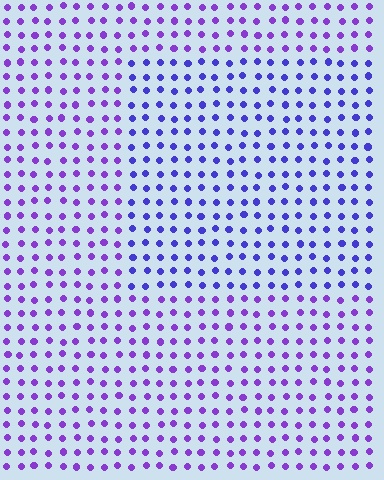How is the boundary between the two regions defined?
The boundary is defined purely by a slight shift in hue (about 28 degrees). Spacing, size, and orientation are identical on both sides.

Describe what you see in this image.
The image is filled with small purple elements in a uniform arrangement. A rectangle-shaped region is visible where the elements are tinted to a slightly different hue, forming a subtle color boundary.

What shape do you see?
I see a rectangle.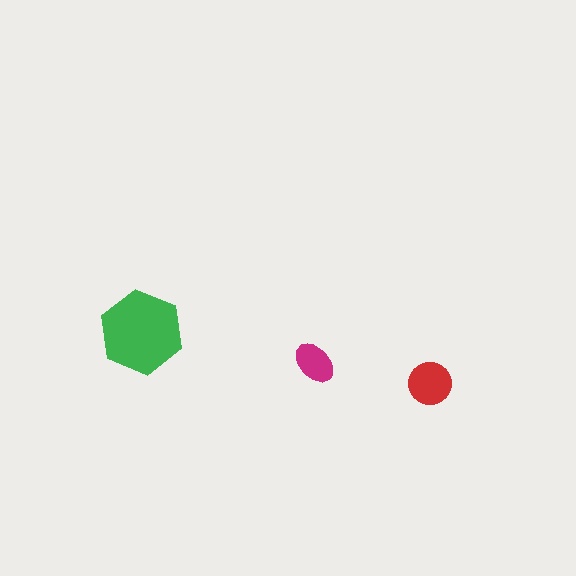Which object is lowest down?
The red circle is bottommost.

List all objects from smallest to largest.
The magenta ellipse, the red circle, the green hexagon.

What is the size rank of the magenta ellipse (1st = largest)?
3rd.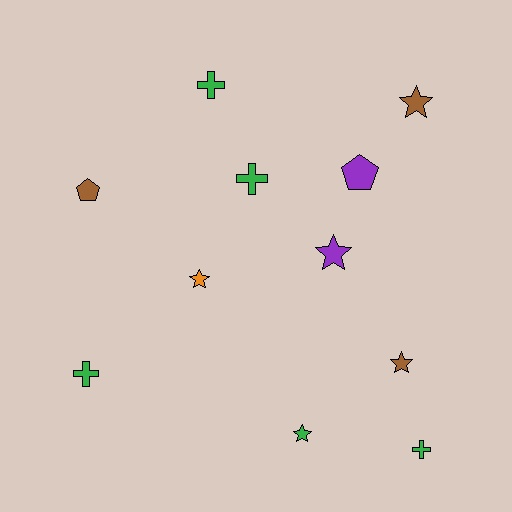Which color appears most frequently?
Green, with 5 objects.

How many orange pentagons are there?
There are no orange pentagons.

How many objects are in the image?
There are 11 objects.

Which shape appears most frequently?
Star, with 5 objects.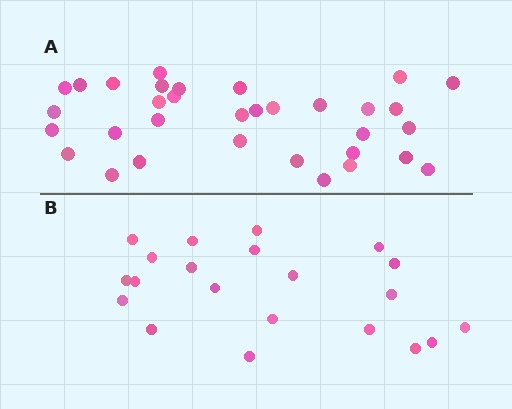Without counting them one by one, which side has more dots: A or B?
Region A (the top region) has more dots.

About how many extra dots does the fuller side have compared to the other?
Region A has roughly 12 or so more dots than region B.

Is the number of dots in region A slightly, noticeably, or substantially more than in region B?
Region A has substantially more. The ratio is roughly 1.6 to 1.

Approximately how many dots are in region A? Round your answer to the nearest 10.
About 30 dots. (The exact count is 33, which rounds to 30.)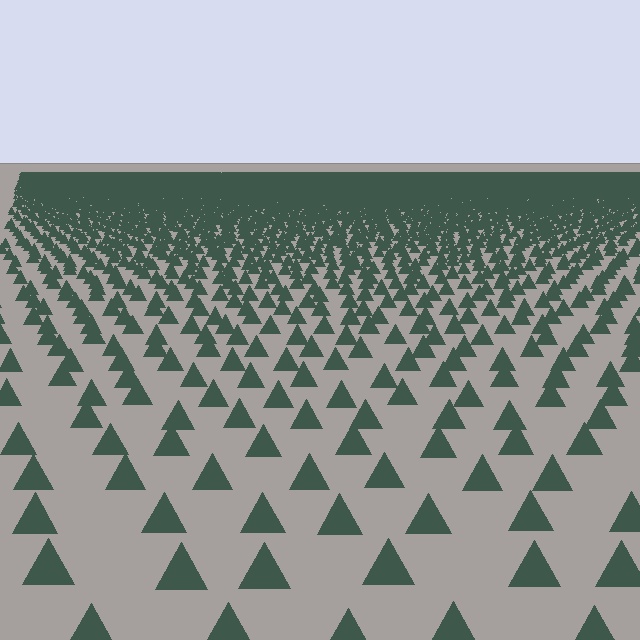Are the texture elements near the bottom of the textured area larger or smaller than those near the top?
Larger. Near the bottom, elements are closer to the viewer and appear at a bigger on-screen size.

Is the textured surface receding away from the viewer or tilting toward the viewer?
The surface is receding away from the viewer. Texture elements get smaller and denser toward the top.